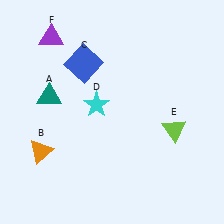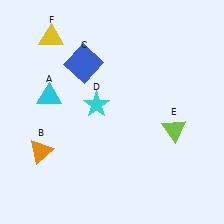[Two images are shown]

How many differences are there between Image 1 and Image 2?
There are 2 differences between the two images.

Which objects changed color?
A changed from teal to cyan. F changed from purple to yellow.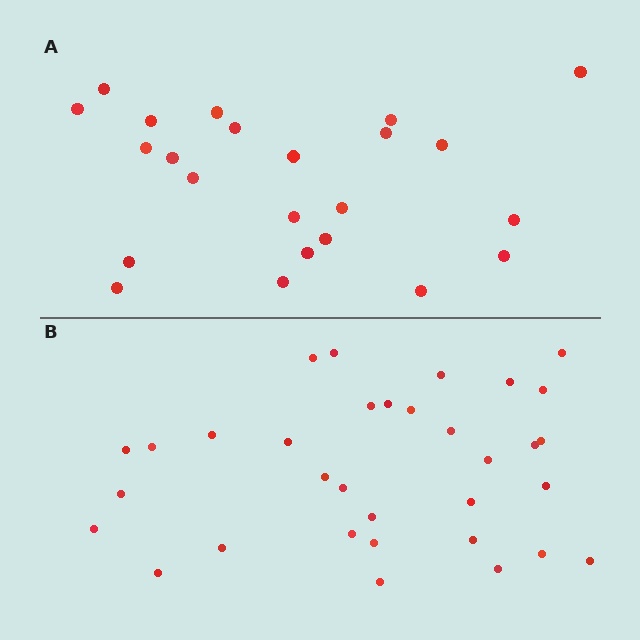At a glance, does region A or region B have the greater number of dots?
Region B (the bottom region) has more dots.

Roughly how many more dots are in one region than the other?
Region B has roughly 10 or so more dots than region A.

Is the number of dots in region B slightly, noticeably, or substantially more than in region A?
Region B has noticeably more, but not dramatically so. The ratio is roughly 1.4 to 1.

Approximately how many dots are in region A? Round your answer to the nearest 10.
About 20 dots. (The exact count is 23, which rounds to 20.)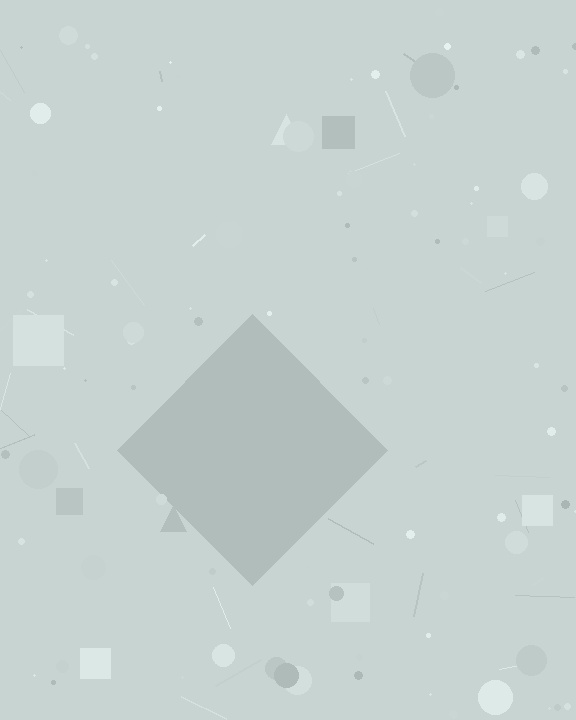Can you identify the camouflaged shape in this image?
The camouflaged shape is a diamond.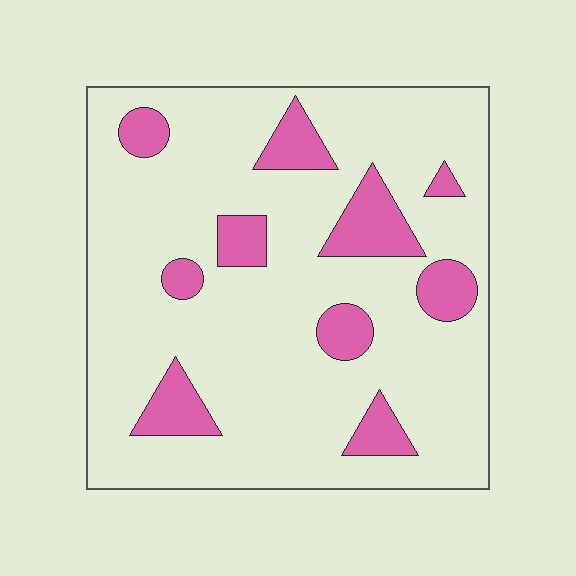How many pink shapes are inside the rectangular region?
10.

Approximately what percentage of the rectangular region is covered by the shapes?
Approximately 15%.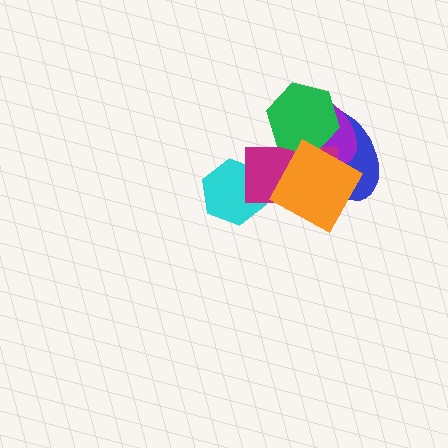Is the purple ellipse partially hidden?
Yes, it is partially covered by another shape.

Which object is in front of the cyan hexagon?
The magenta rectangle is in front of the cyan hexagon.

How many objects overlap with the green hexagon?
3 objects overlap with the green hexagon.